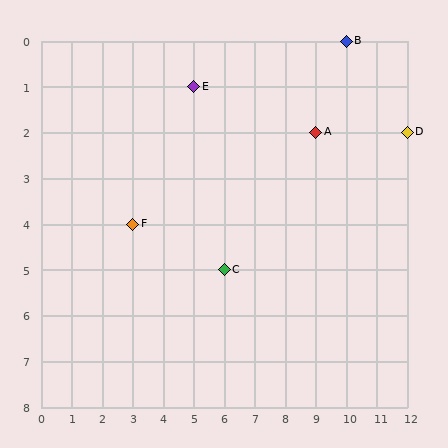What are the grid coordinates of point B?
Point B is at grid coordinates (10, 0).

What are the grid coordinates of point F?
Point F is at grid coordinates (3, 4).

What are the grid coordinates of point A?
Point A is at grid coordinates (9, 2).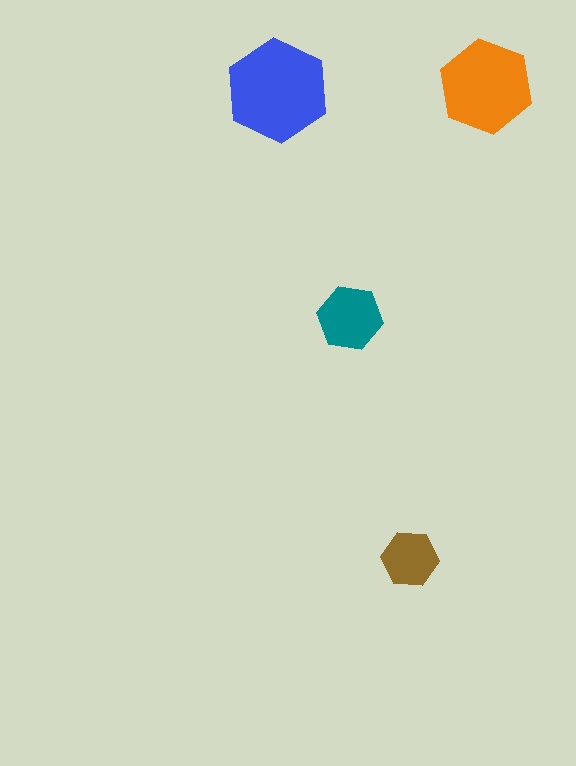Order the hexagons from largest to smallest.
the blue one, the orange one, the teal one, the brown one.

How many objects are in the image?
There are 4 objects in the image.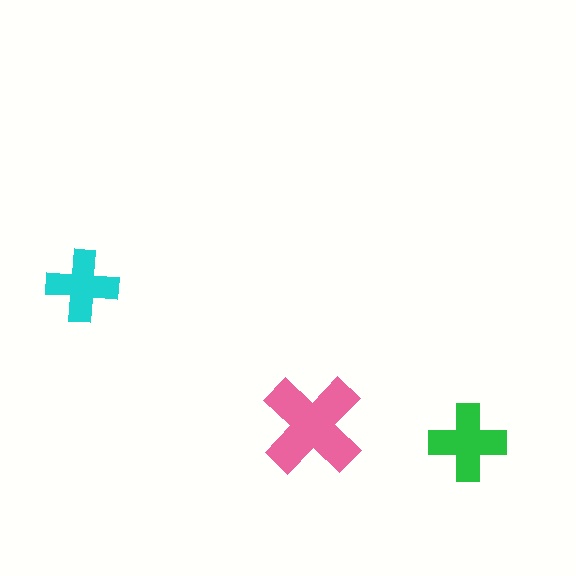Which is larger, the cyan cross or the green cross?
The green one.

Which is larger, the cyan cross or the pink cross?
The pink one.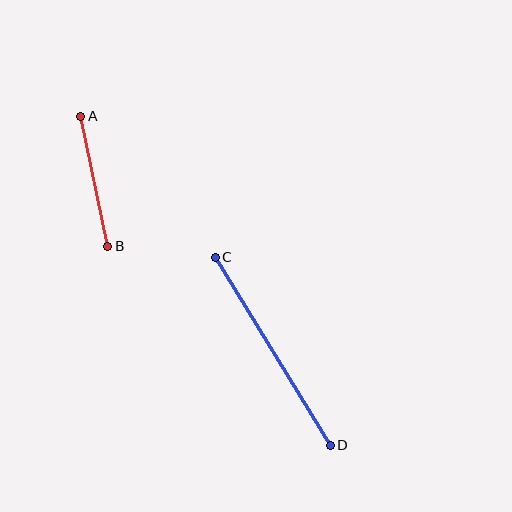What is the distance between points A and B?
The distance is approximately 133 pixels.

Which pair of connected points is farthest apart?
Points C and D are farthest apart.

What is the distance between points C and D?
The distance is approximately 221 pixels.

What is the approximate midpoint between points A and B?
The midpoint is at approximately (94, 181) pixels.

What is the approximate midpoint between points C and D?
The midpoint is at approximately (273, 351) pixels.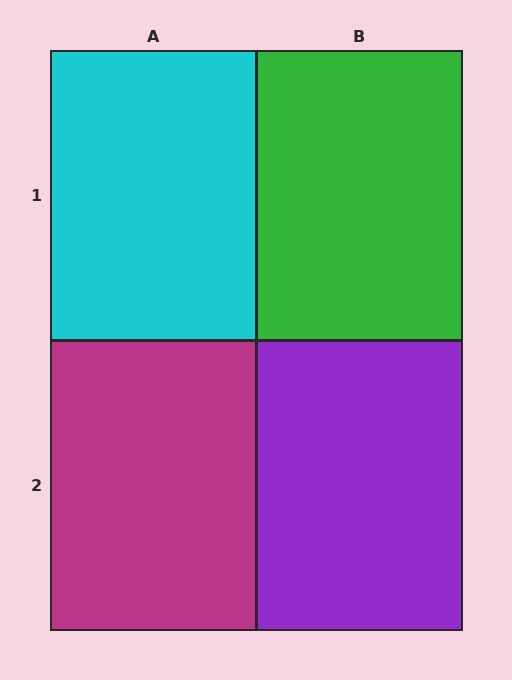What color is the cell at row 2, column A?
Magenta.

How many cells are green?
1 cell is green.